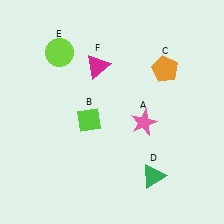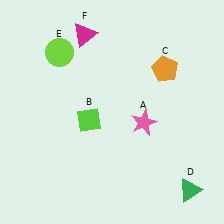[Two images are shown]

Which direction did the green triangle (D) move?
The green triangle (D) moved right.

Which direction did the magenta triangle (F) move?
The magenta triangle (F) moved up.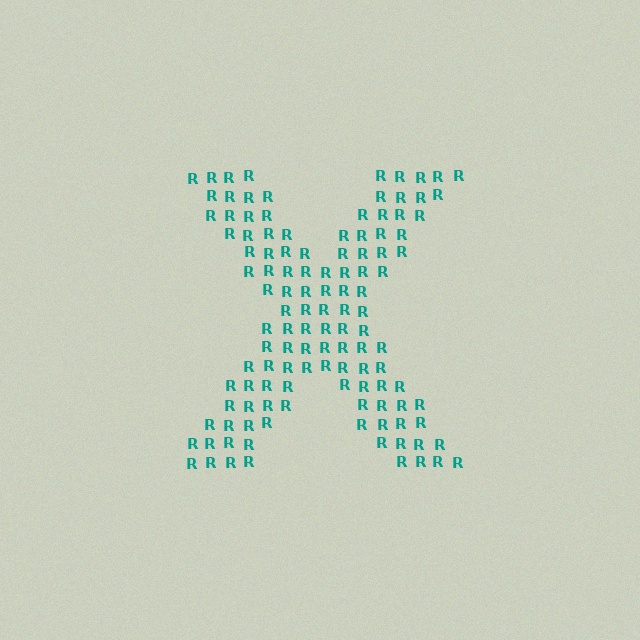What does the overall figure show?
The overall figure shows the letter X.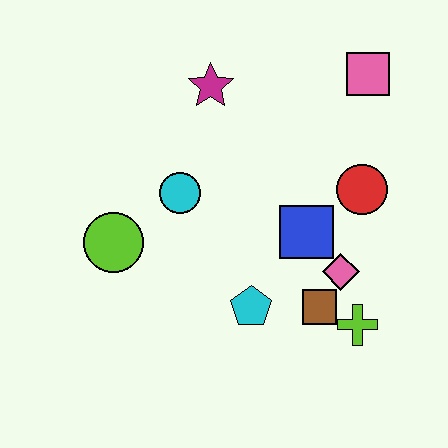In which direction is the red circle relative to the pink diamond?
The red circle is above the pink diamond.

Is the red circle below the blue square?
No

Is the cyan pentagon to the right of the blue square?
No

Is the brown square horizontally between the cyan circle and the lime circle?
No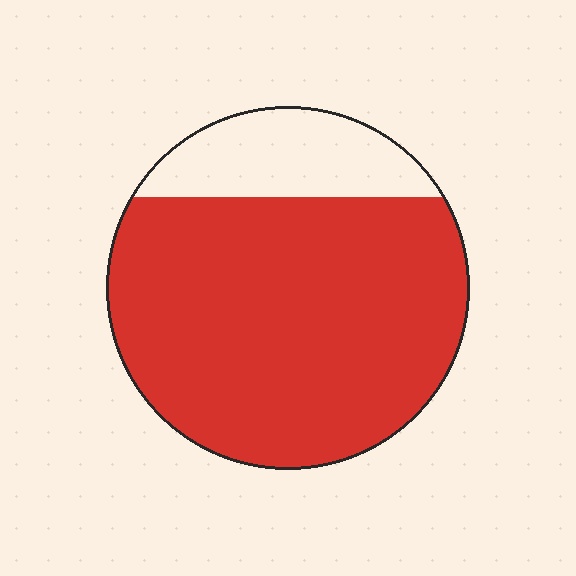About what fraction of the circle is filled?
About four fifths (4/5).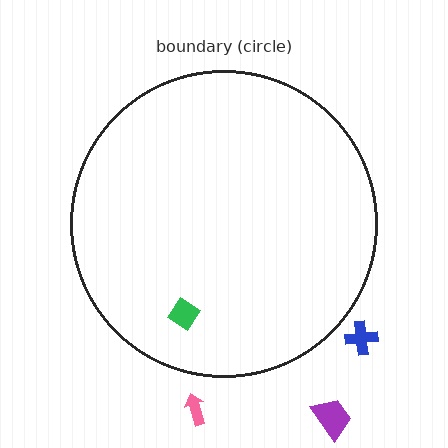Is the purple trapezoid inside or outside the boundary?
Outside.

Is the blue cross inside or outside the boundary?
Outside.